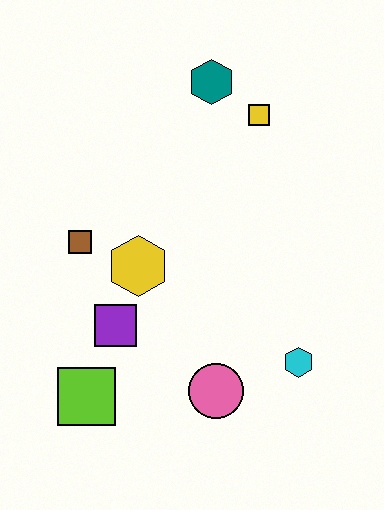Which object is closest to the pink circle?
The cyan hexagon is closest to the pink circle.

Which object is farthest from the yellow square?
The lime square is farthest from the yellow square.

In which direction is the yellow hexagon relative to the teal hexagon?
The yellow hexagon is below the teal hexagon.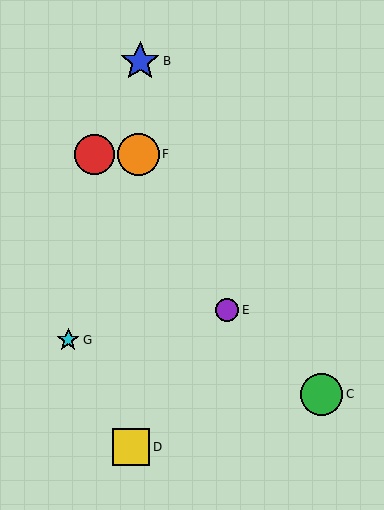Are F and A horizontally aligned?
Yes, both are at y≈154.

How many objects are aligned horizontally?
2 objects (A, F) are aligned horizontally.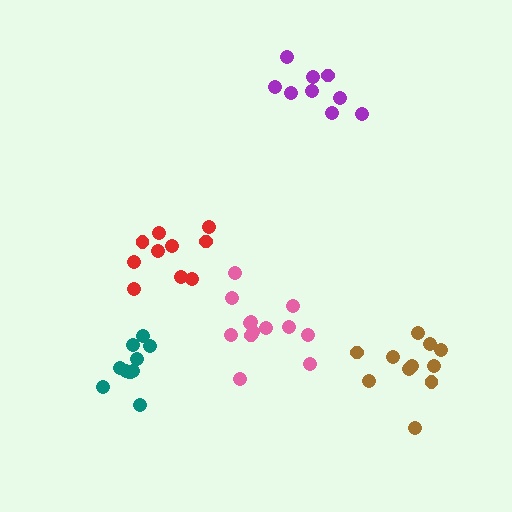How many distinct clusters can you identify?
There are 5 distinct clusters.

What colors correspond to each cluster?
The clusters are colored: purple, red, pink, teal, brown.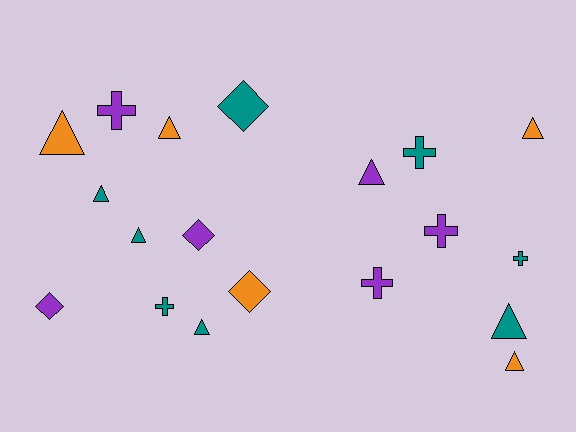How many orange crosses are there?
There are no orange crosses.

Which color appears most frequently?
Teal, with 8 objects.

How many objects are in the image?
There are 19 objects.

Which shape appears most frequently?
Triangle, with 9 objects.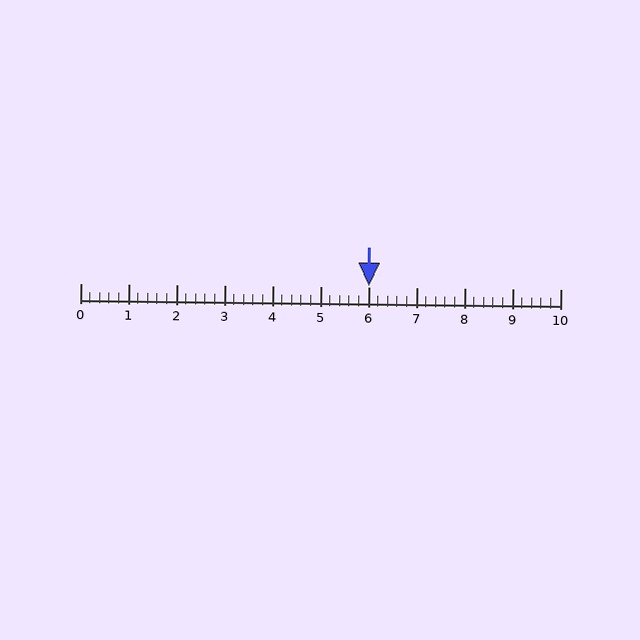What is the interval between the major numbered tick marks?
The major tick marks are spaced 1 units apart.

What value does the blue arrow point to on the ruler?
The blue arrow points to approximately 6.0.